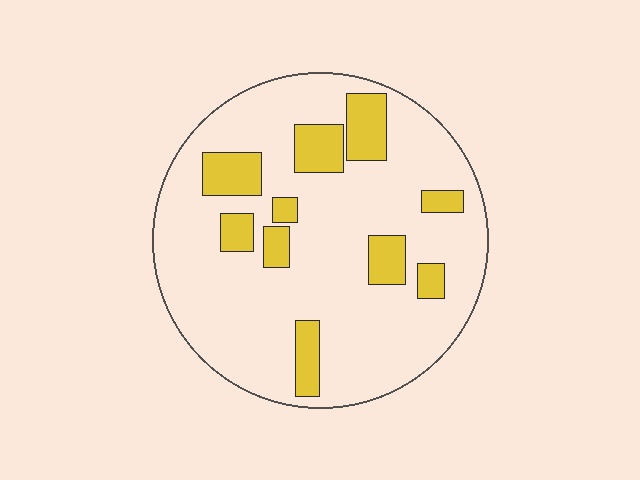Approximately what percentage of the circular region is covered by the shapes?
Approximately 20%.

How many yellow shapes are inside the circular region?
10.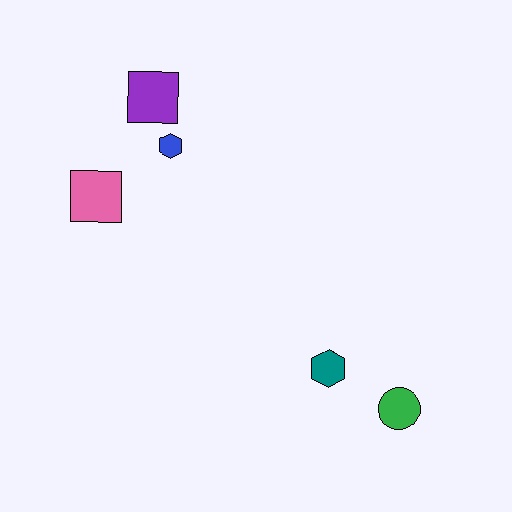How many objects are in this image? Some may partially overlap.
There are 5 objects.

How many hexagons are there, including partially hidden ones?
There are 2 hexagons.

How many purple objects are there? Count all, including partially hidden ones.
There is 1 purple object.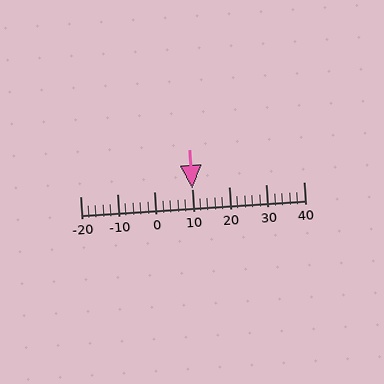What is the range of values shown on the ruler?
The ruler shows values from -20 to 40.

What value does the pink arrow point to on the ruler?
The pink arrow points to approximately 10.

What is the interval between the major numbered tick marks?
The major tick marks are spaced 10 units apart.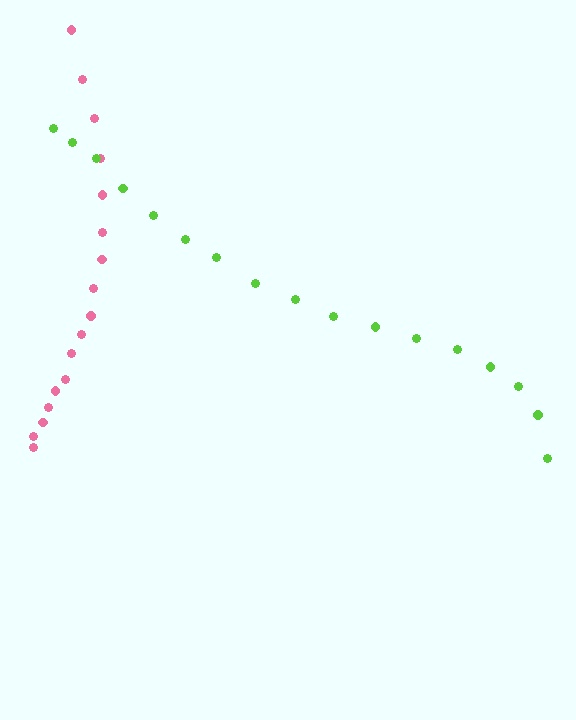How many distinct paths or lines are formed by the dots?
There are 2 distinct paths.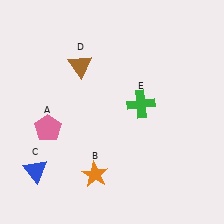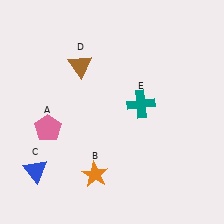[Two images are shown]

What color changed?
The cross (E) changed from green in Image 1 to teal in Image 2.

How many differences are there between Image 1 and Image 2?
There is 1 difference between the two images.